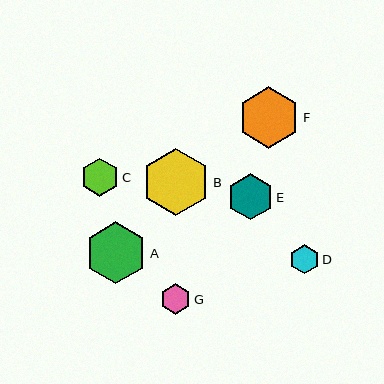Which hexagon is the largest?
Hexagon B is the largest with a size of approximately 68 pixels.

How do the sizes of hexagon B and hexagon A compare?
Hexagon B and hexagon A are approximately the same size.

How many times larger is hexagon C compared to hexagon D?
Hexagon C is approximately 1.3 times the size of hexagon D.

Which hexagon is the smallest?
Hexagon D is the smallest with a size of approximately 29 pixels.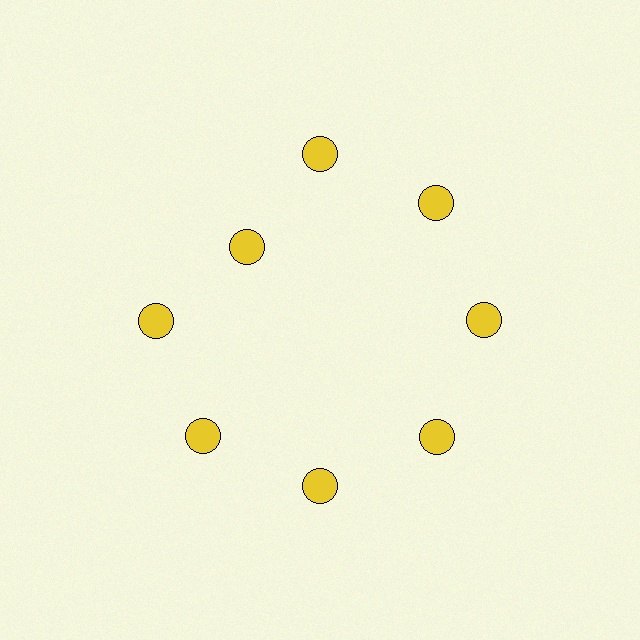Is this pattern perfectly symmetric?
No. The 8 yellow circles are arranged in a ring, but one element near the 10 o'clock position is pulled inward toward the center, breaking the 8-fold rotational symmetry.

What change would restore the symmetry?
The symmetry would be restored by moving it outward, back onto the ring so that all 8 circles sit at equal angles and equal distance from the center.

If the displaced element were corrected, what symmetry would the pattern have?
It would have 8-fold rotational symmetry — the pattern would map onto itself every 45 degrees.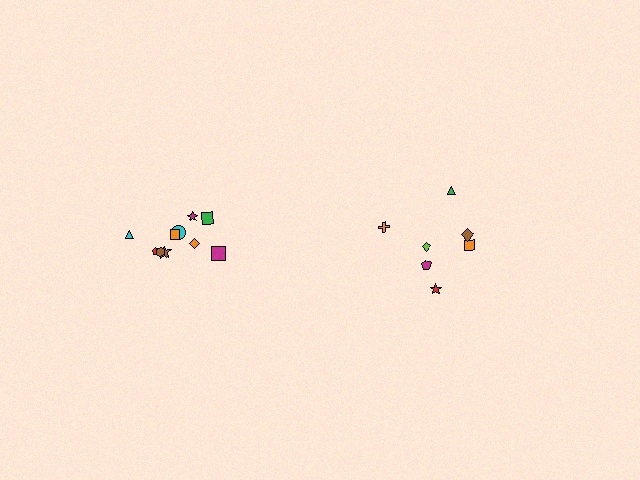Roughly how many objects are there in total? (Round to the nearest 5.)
Roughly 15 objects in total.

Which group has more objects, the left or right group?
The left group.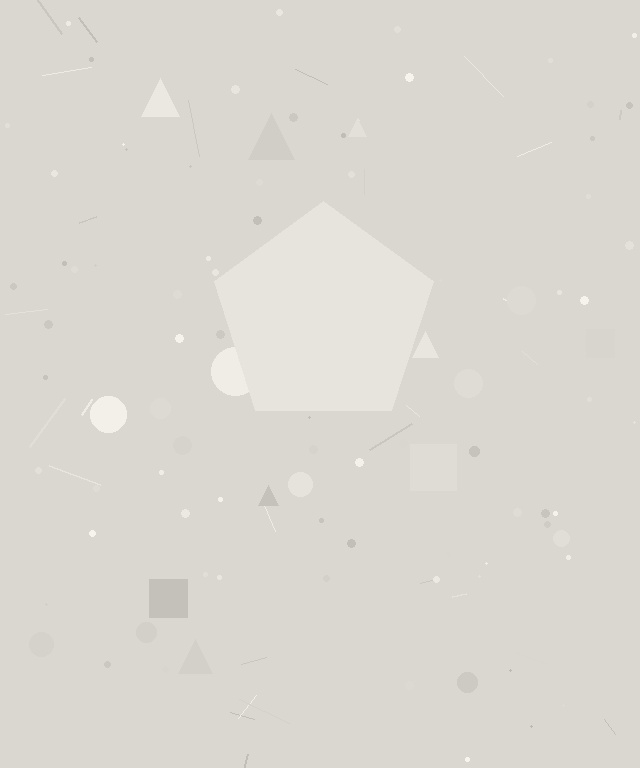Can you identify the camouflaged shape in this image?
The camouflaged shape is a pentagon.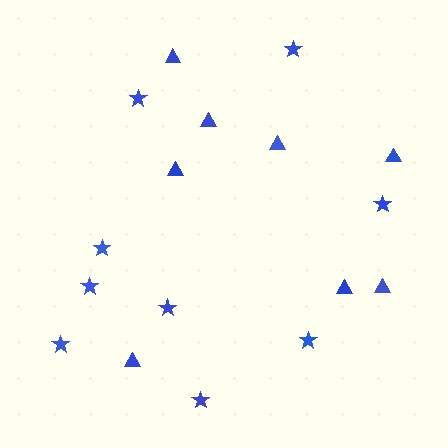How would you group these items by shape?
There are 2 groups: one group of triangles (8) and one group of stars (9).